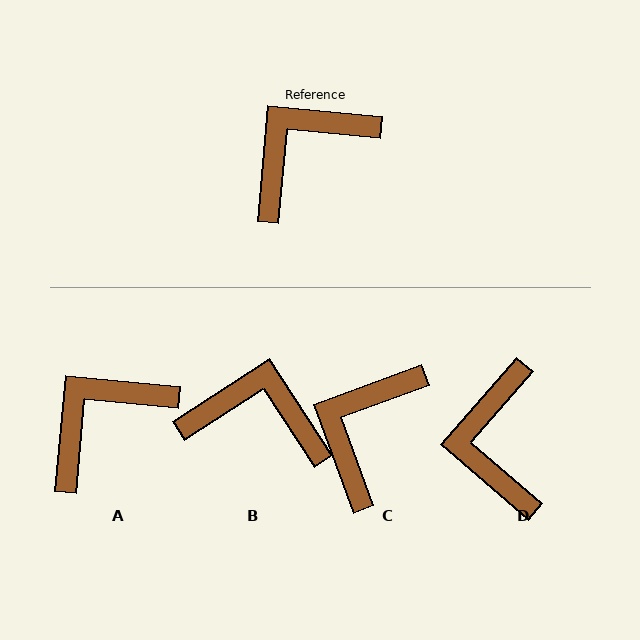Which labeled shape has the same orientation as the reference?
A.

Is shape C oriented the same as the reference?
No, it is off by about 25 degrees.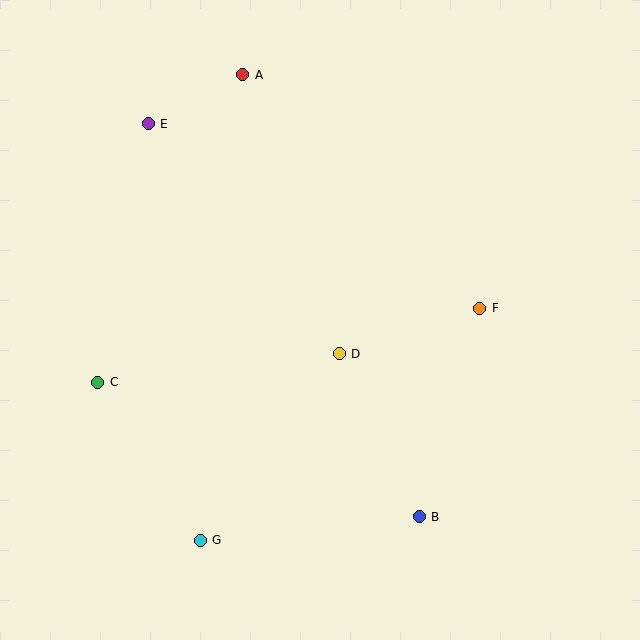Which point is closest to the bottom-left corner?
Point G is closest to the bottom-left corner.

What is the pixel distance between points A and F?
The distance between A and F is 333 pixels.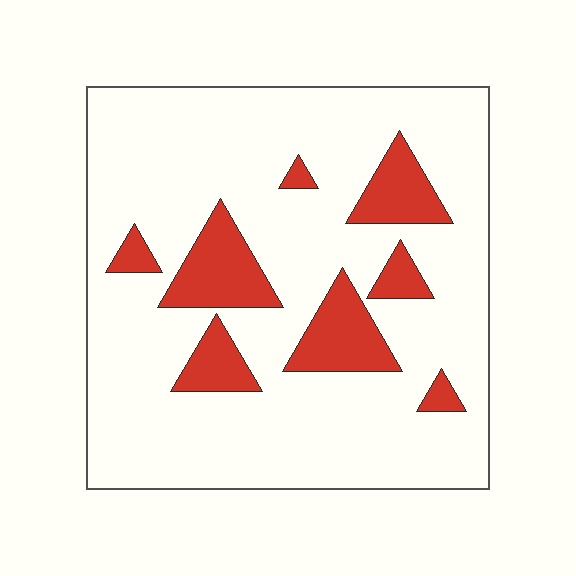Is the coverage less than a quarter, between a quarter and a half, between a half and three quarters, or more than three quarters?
Less than a quarter.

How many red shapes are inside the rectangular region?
8.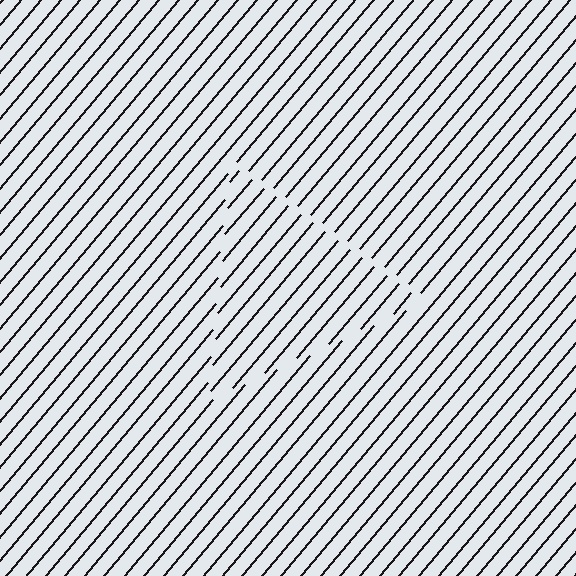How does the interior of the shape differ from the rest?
The interior of the shape contains the same grating, shifted by half a period — the contour is defined by the phase discontinuity where line-ends from the inner and outer gratings abut.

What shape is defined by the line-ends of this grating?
An illusory triangle. The interior of the shape contains the same grating, shifted by half a period — the contour is defined by the phase discontinuity where line-ends from the inner and outer gratings abut.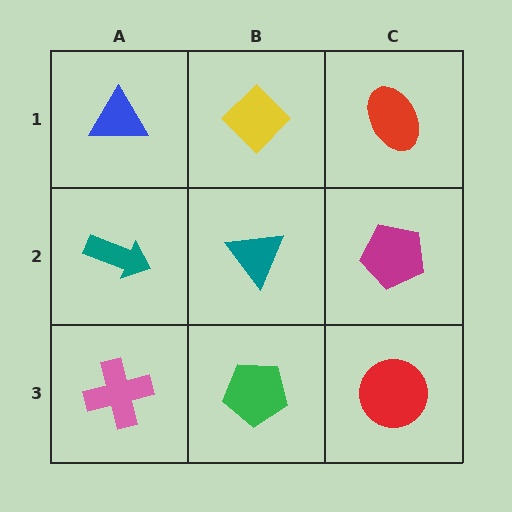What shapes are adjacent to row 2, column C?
A red ellipse (row 1, column C), a red circle (row 3, column C), a teal triangle (row 2, column B).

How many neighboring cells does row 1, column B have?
3.